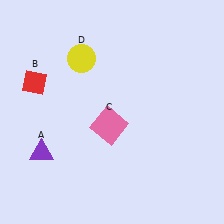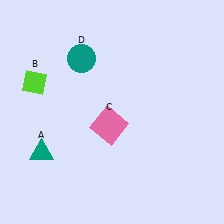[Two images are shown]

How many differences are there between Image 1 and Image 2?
There are 3 differences between the two images.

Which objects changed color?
A changed from purple to teal. B changed from red to lime. D changed from yellow to teal.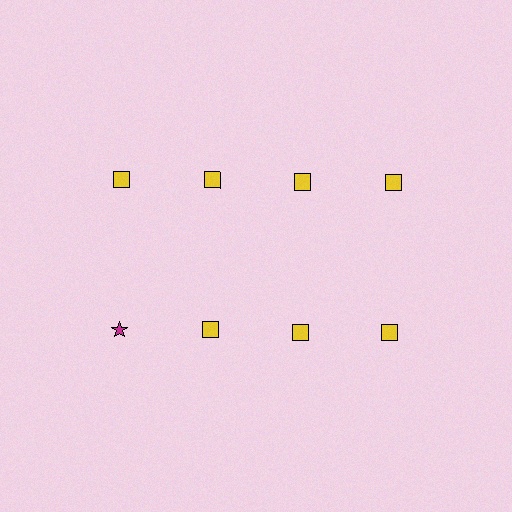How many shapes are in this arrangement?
There are 8 shapes arranged in a grid pattern.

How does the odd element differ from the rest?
It differs in both color (magenta instead of yellow) and shape (star instead of square).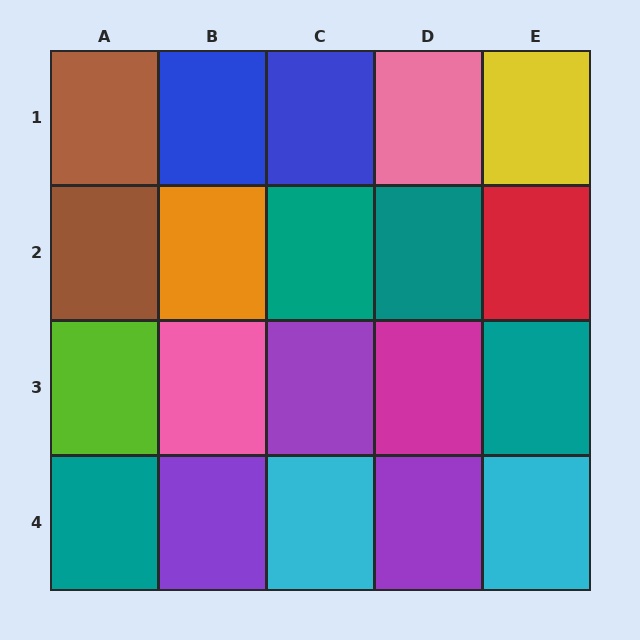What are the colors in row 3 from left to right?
Lime, pink, purple, magenta, teal.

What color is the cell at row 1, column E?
Yellow.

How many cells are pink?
2 cells are pink.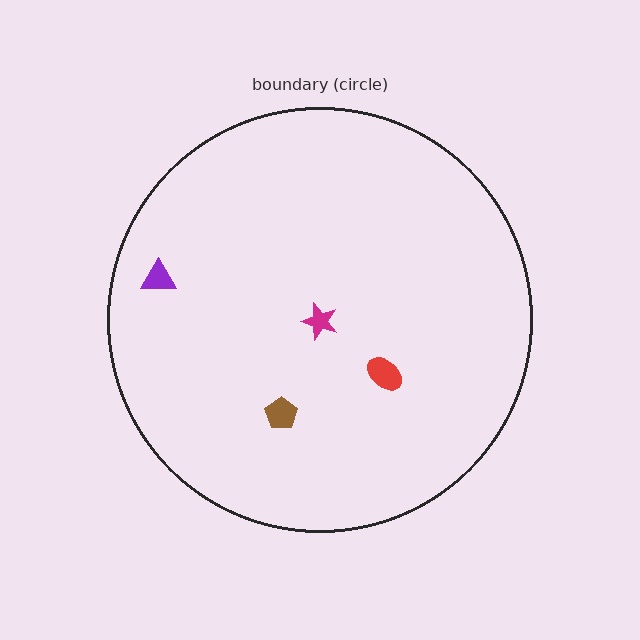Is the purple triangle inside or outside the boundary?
Inside.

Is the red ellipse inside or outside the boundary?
Inside.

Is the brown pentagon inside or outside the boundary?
Inside.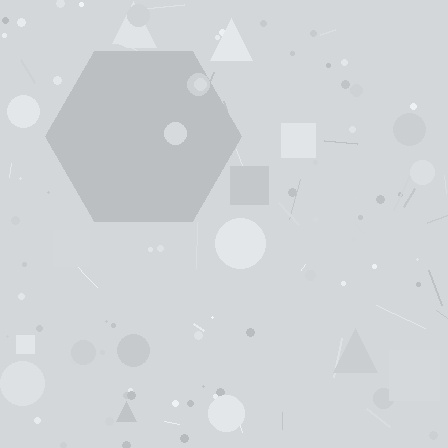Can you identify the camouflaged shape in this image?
The camouflaged shape is a hexagon.